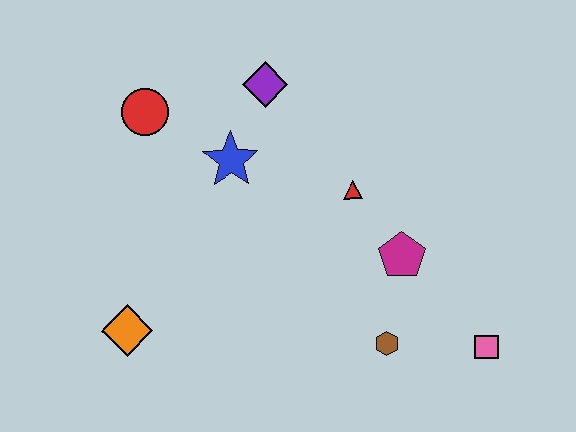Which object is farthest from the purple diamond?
The pink square is farthest from the purple diamond.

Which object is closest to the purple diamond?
The blue star is closest to the purple diamond.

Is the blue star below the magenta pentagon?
No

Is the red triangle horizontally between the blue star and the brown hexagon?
Yes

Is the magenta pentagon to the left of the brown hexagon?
No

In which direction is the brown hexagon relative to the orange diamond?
The brown hexagon is to the right of the orange diamond.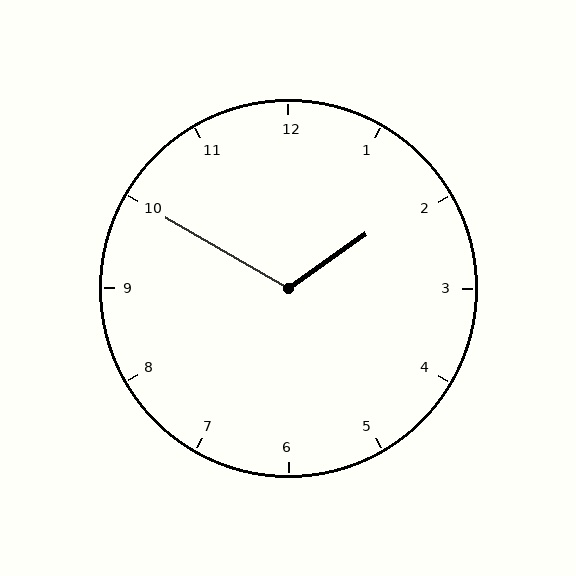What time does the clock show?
1:50.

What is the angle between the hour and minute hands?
Approximately 115 degrees.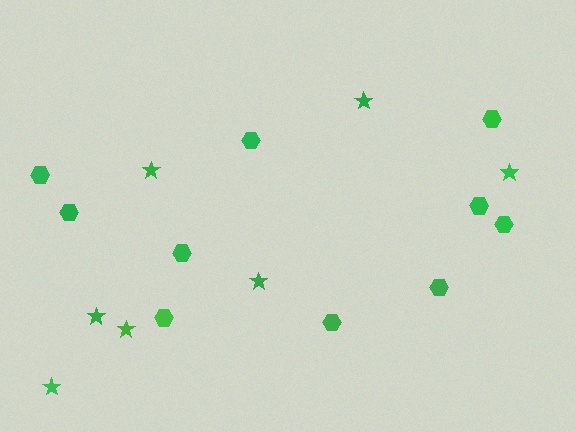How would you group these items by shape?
There are 2 groups: one group of stars (7) and one group of hexagons (10).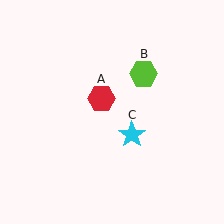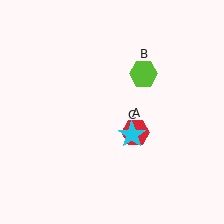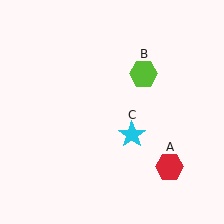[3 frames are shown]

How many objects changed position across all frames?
1 object changed position: red hexagon (object A).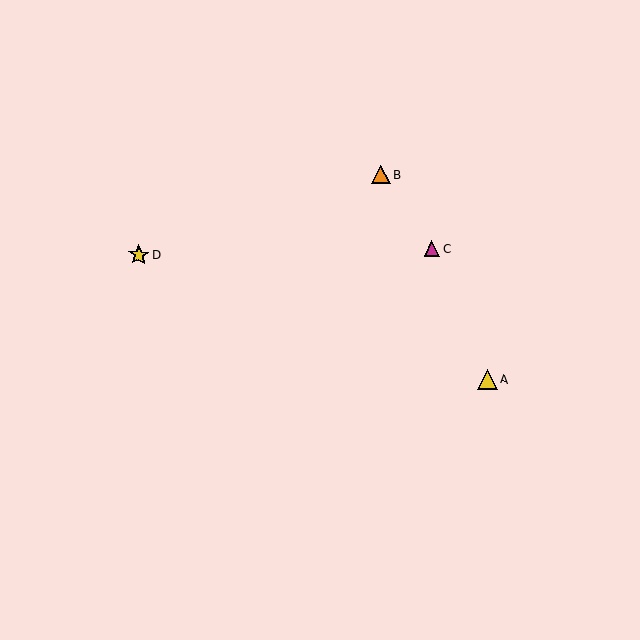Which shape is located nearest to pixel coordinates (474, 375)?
The yellow triangle (labeled A) at (487, 380) is nearest to that location.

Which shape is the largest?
The yellow star (labeled D) is the largest.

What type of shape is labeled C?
Shape C is a magenta triangle.